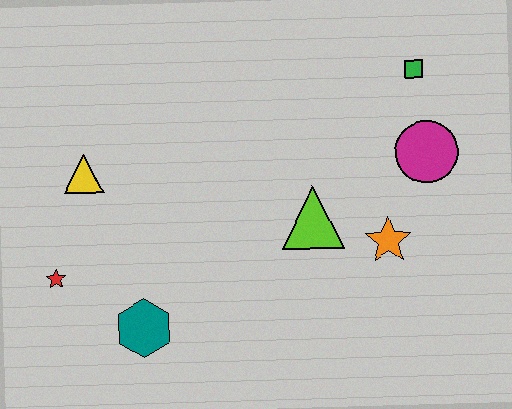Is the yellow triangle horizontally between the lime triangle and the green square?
No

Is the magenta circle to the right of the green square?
Yes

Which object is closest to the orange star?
The lime triangle is closest to the orange star.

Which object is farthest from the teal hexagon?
The green square is farthest from the teal hexagon.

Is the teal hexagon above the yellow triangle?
No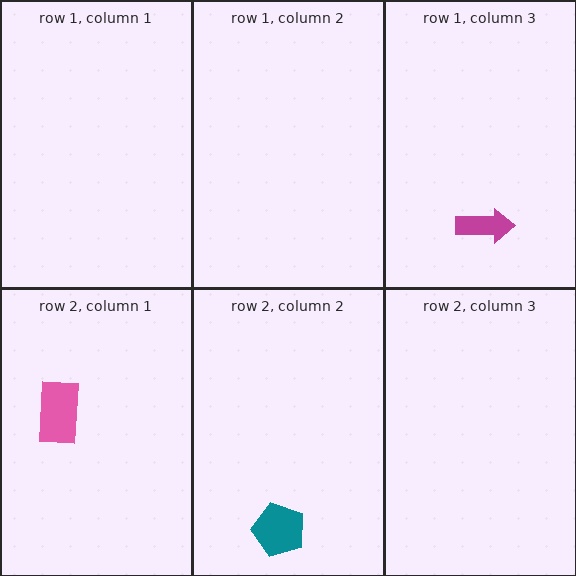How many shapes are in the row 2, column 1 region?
1.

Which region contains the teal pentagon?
The row 2, column 2 region.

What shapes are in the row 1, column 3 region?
The magenta arrow.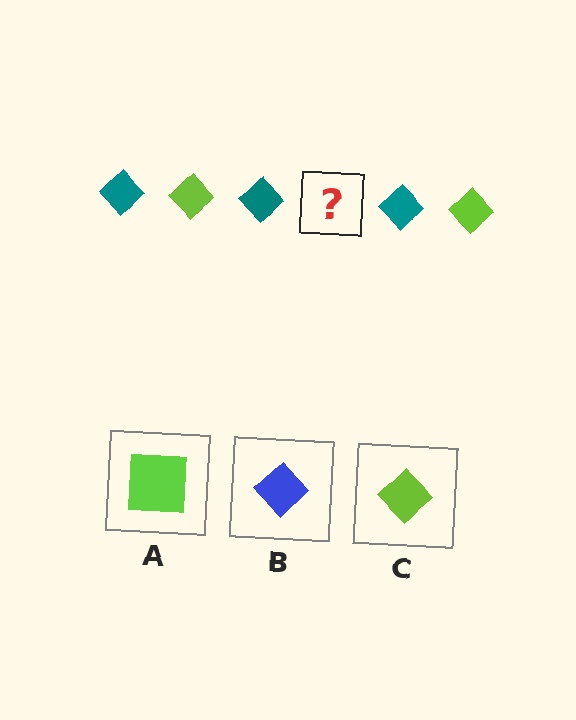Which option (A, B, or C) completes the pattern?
C.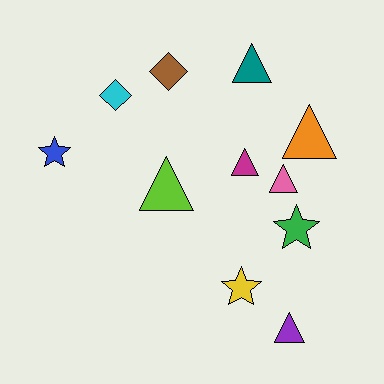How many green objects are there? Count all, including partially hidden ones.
There is 1 green object.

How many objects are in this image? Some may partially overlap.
There are 11 objects.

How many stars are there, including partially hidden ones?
There are 3 stars.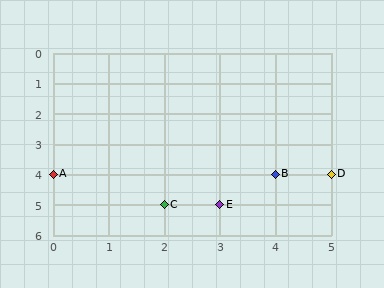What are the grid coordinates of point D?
Point D is at grid coordinates (5, 4).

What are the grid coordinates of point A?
Point A is at grid coordinates (0, 4).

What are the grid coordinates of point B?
Point B is at grid coordinates (4, 4).